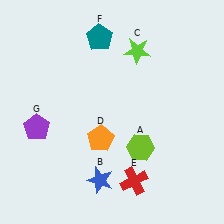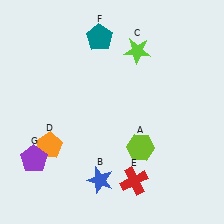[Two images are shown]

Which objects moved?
The objects that moved are: the orange pentagon (D), the purple pentagon (G).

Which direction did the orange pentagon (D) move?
The orange pentagon (D) moved left.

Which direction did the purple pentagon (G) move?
The purple pentagon (G) moved down.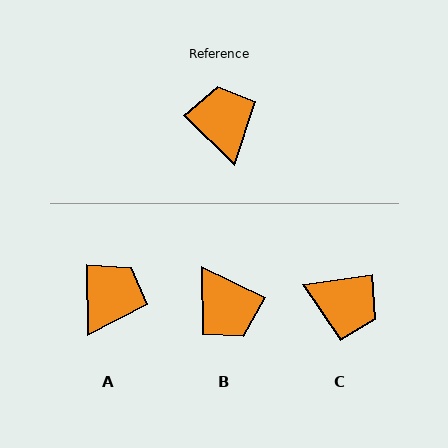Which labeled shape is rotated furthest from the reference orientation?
B, about 161 degrees away.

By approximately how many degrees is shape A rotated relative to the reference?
Approximately 45 degrees clockwise.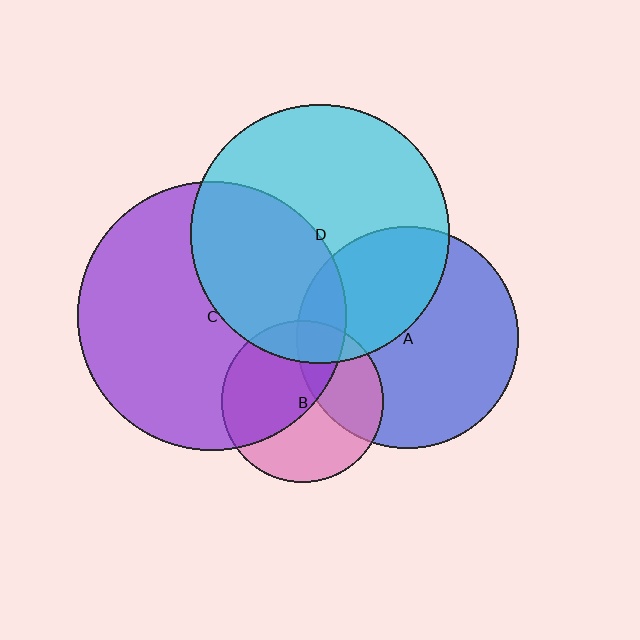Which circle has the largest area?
Circle C (purple).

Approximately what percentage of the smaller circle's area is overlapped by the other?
Approximately 50%.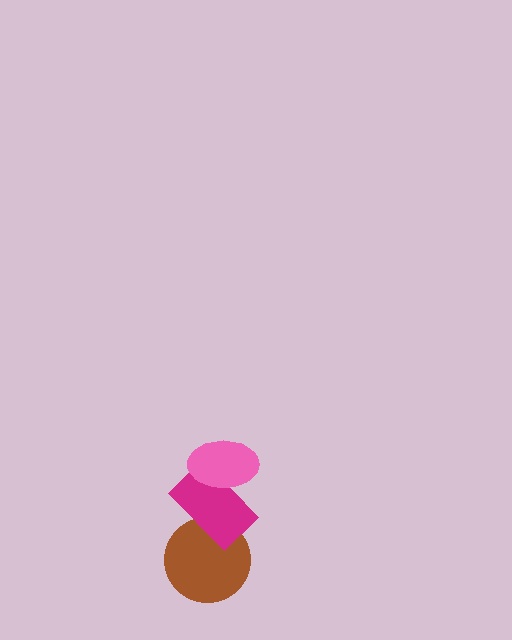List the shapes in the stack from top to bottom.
From top to bottom: the pink ellipse, the magenta rectangle, the brown circle.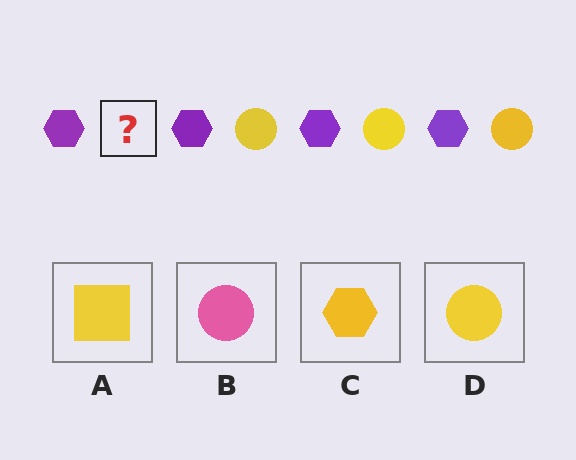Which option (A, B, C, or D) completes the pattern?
D.